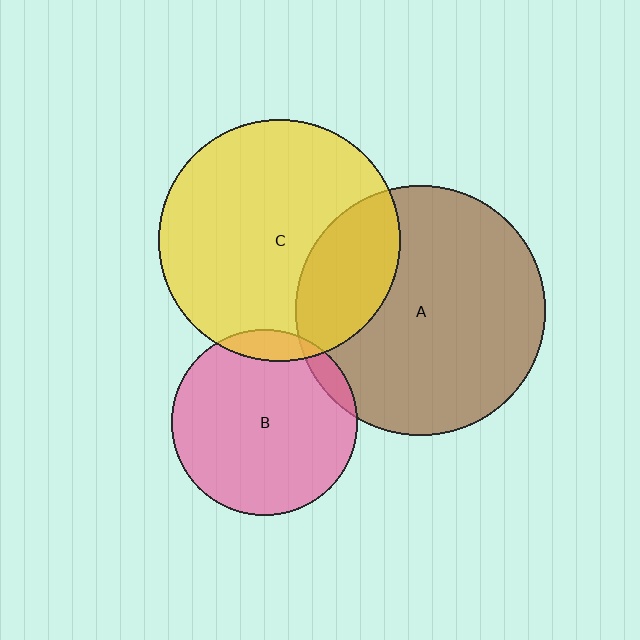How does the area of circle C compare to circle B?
Approximately 1.7 times.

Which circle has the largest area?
Circle A (brown).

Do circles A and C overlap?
Yes.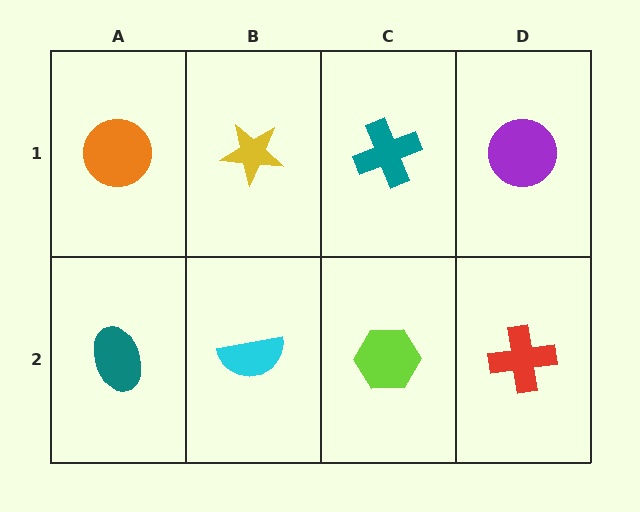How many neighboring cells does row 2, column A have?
2.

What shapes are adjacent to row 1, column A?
A teal ellipse (row 2, column A), a yellow star (row 1, column B).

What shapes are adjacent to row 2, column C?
A teal cross (row 1, column C), a cyan semicircle (row 2, column B), a red cross (row 2, column D).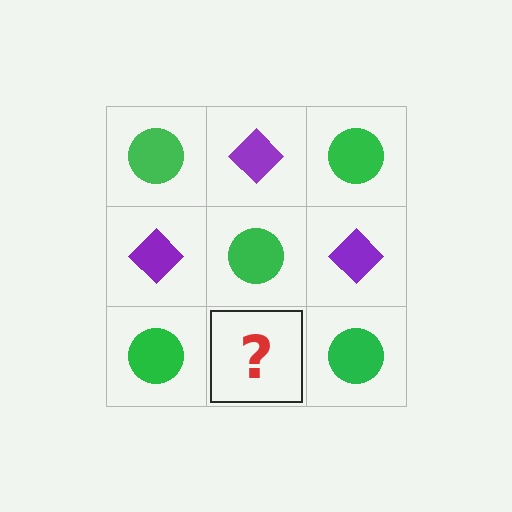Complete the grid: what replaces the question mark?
The question mark should be replaced with a purple diamond.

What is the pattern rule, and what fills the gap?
The rule is that it alternates green circle and purple diamond in a checkerboard pattern. The gap should be filled with a purple diamond.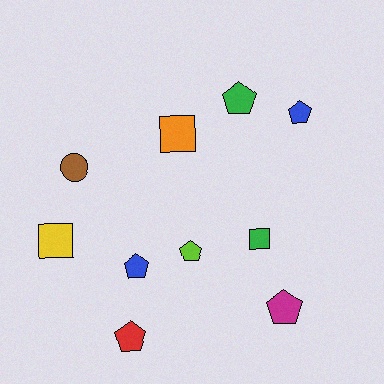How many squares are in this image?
There are 3 squares.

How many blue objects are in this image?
There are 2 blue objects.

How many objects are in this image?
There are 10 objects.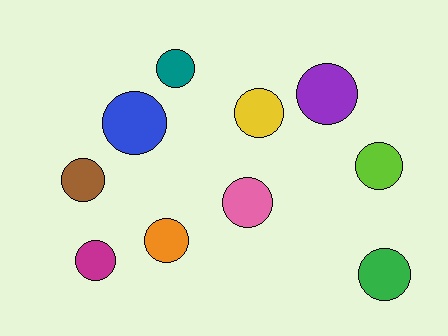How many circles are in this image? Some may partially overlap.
There are 10 circles.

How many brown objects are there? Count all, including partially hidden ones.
There is 1 brown object.